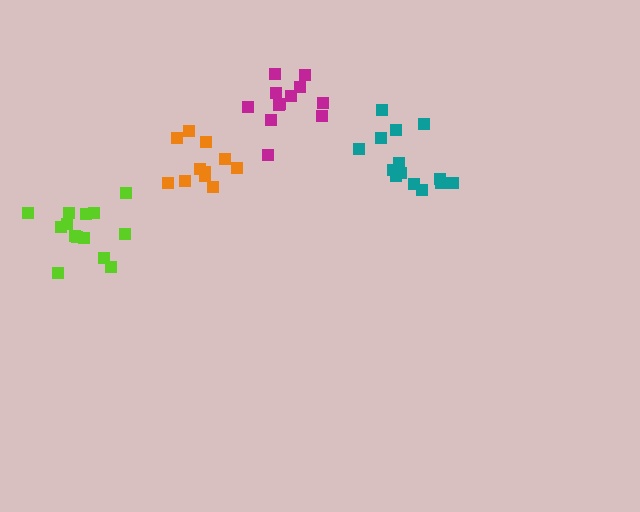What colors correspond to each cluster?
The clusters are colored: teal, lime, magenta, orange.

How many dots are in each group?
Group 1: 15 dots, Group 2: 14 dots, Group 3: 12 dots, Group 4: 11 dots (52 total).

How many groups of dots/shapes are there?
There are 4 groups.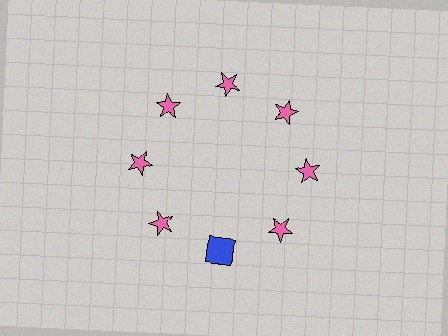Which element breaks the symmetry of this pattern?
The blue square at roughly the 6 o'clock position breaks the symmetry. All other shapes are pink stars.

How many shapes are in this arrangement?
There are 8 shapes arranged in a ring pattern.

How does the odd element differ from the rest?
It differs in both color (blue instead of pink) and shape (square instead of star).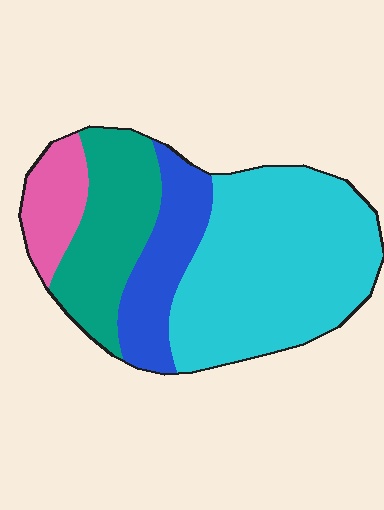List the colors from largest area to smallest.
From largest to smallest: cyan, teal, blue, pink.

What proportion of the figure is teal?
Teal covers 23% of the figure.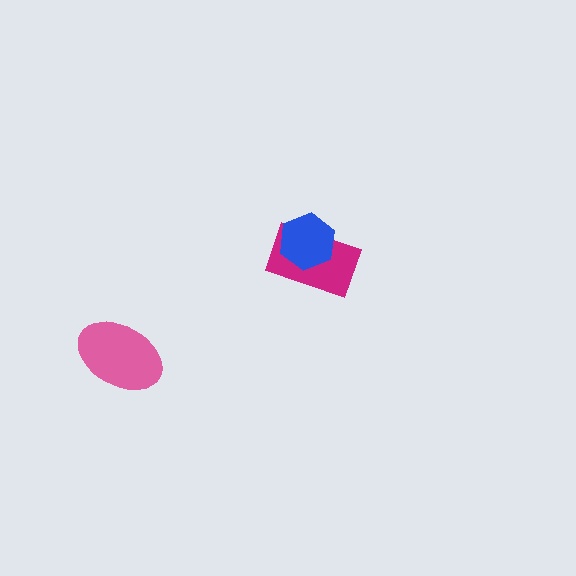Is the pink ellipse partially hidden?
No, no other shape covers it.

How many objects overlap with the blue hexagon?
1 object overlaps with the blue hexagon.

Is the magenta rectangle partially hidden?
Yes, it is partially covered by another shape.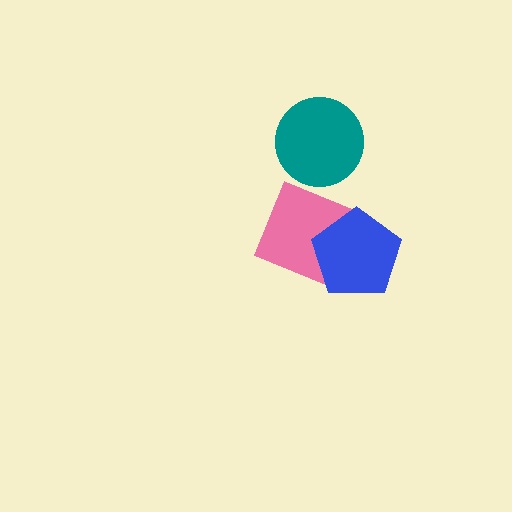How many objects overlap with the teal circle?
0 objects overlap with the teal circle.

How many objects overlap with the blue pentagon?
1 object overlaps with the blue pentagon.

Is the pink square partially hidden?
Yes, it is partially covered by another shape.